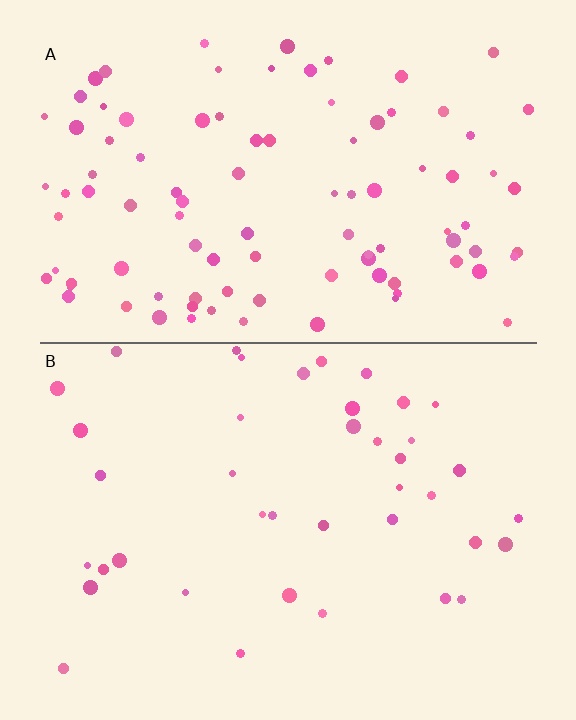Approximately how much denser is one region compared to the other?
Approximately 2.4× — region A over region B.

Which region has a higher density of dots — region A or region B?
A (the top).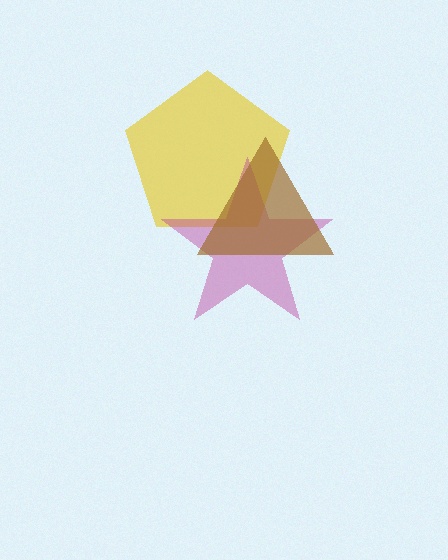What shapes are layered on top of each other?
The layered shapes are: a yellow pentagon, a magenta star, a brown triangle.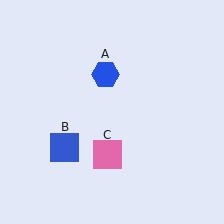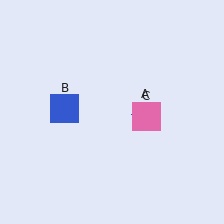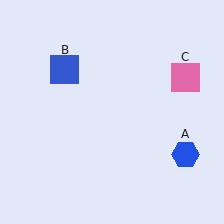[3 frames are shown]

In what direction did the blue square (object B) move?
The blue square (object B) moved up.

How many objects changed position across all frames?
3 objects changed position: blue hexagon (object A), blue square (object B), pink square (object C).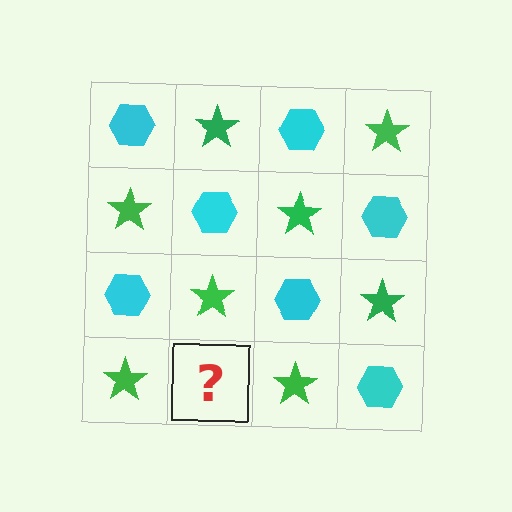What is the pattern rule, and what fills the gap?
The rule is that it alternates cyan hexagon and green star in a checkerboard pattern. The gap should be filled with a cyan hexagon.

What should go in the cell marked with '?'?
The missing cell should contain a cyan hexagon.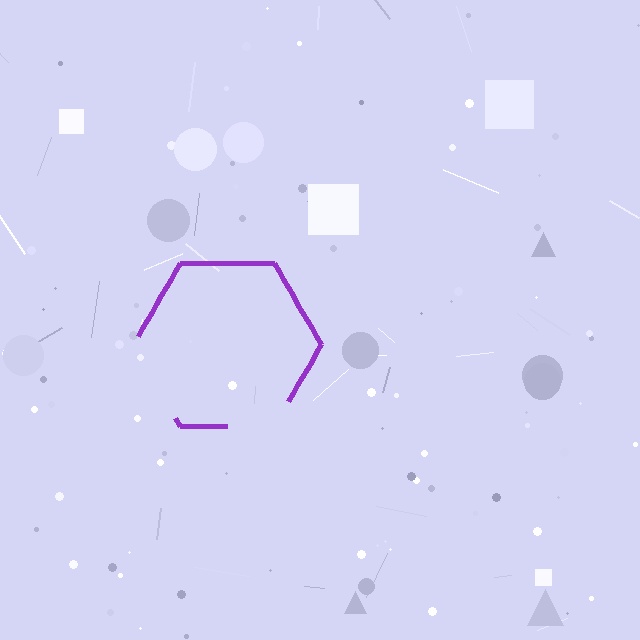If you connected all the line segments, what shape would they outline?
They would outline a hexagon.